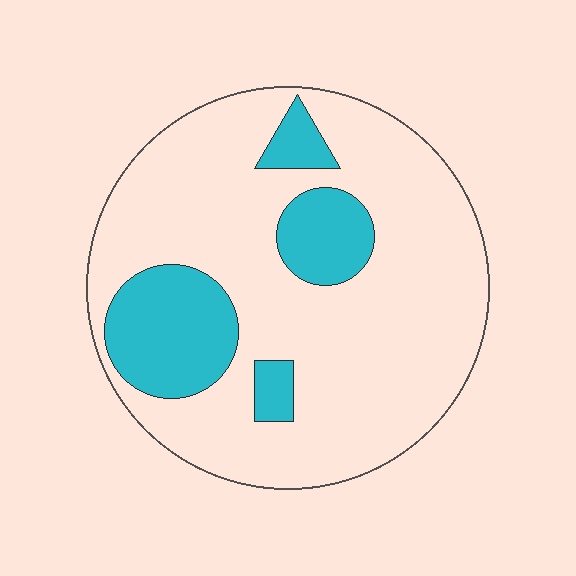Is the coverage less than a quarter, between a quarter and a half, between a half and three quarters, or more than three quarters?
Less than a quarter.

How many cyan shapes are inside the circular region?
4.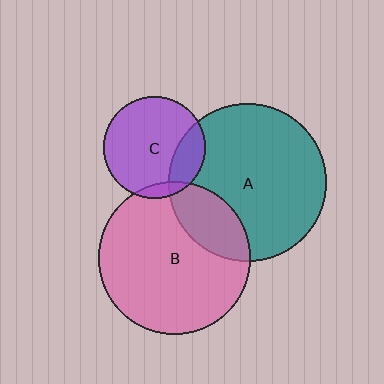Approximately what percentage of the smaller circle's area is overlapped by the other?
Approximately 20%.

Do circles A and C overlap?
Yes.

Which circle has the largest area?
Circle A (teal).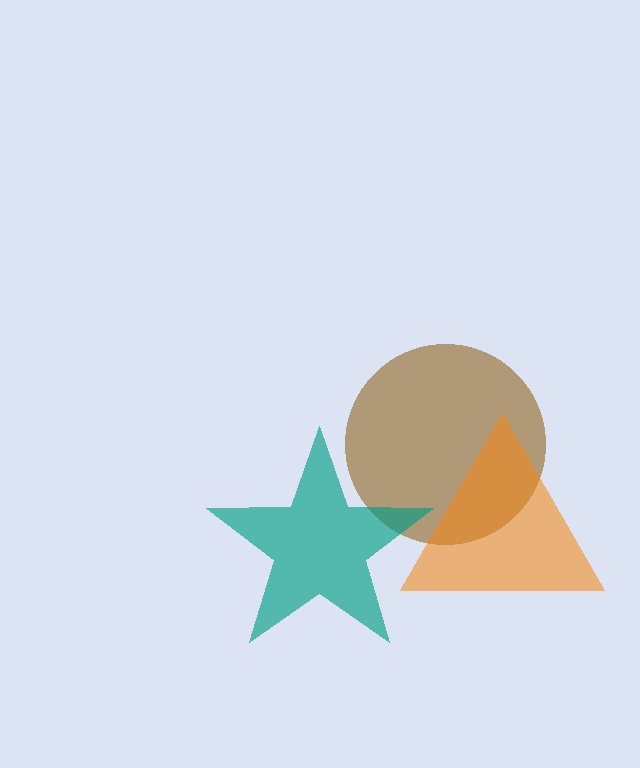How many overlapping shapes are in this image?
There are 3 overlapping shapes in the image.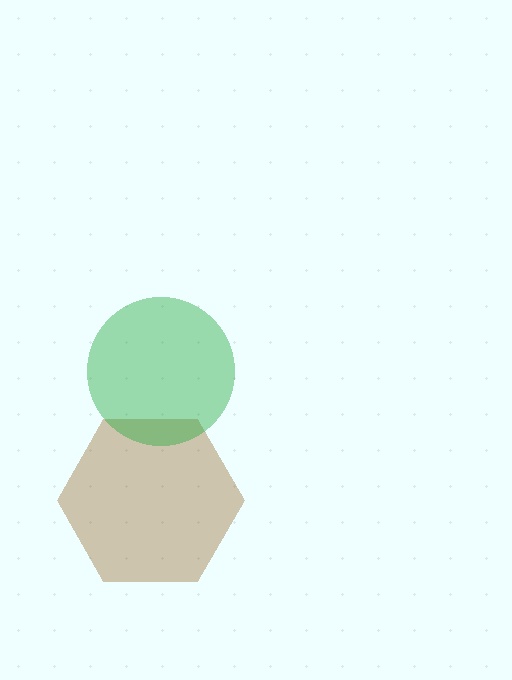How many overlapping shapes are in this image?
There are 2 overlapping shapes in the image.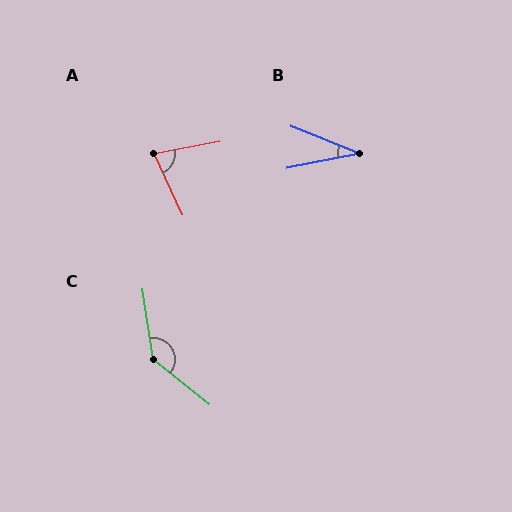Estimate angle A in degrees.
Approximately 76 degrees.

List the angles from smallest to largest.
B (33°), A (76°), C (137°).